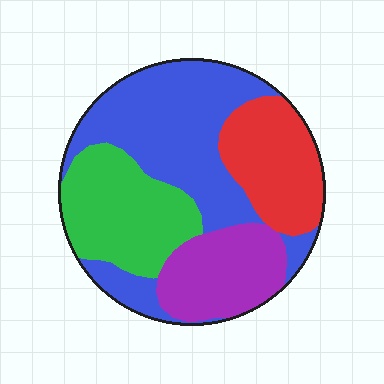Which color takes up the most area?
Blue, at roughly 40%.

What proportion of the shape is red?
Red takes up about one fifth (1/5) of the shape.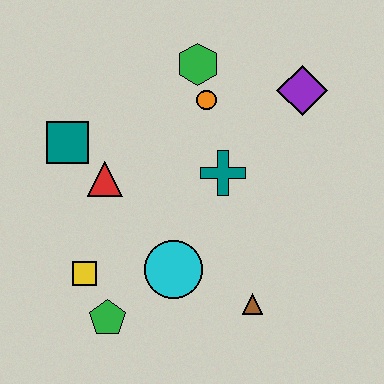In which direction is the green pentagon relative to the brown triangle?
The green pentagon is to the left of the brown triangle.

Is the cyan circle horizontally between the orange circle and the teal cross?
No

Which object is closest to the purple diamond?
The orange circle is closest to the purple diamond.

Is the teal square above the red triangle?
Yes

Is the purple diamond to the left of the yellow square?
No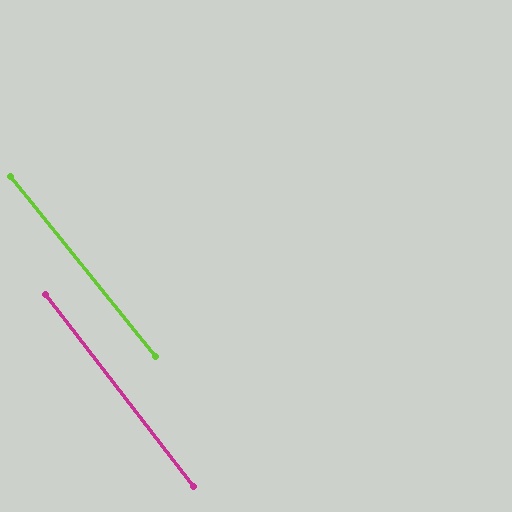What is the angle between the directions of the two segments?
Approximately 1 degree.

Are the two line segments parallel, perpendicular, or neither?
Parallel — their directions differ by only 1.0°.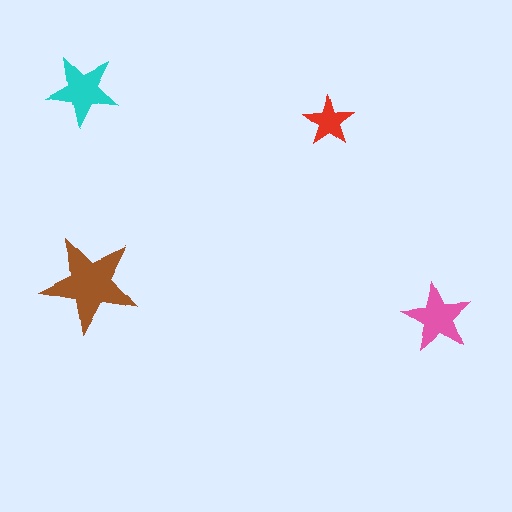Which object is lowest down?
The pink star is bottommost.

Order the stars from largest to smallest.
the brown one, the cyan one, the pink one, the red one.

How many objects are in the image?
There are 4 objects in the image.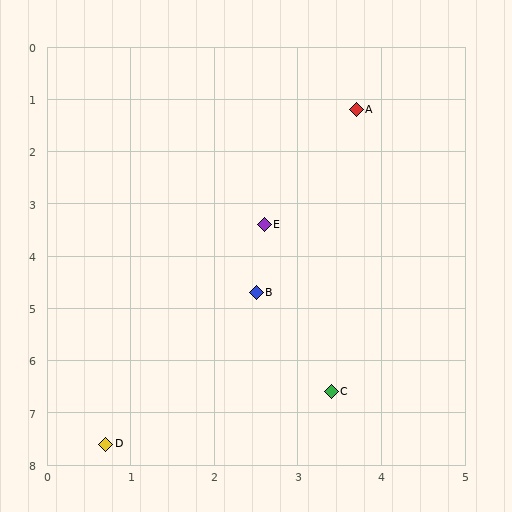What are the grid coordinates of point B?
Point B is at approximately (2.5, 4.7).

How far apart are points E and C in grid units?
Points E and C are about 3.3 grid units apart.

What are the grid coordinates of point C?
Point C is at approximately (3.4, 6.6).